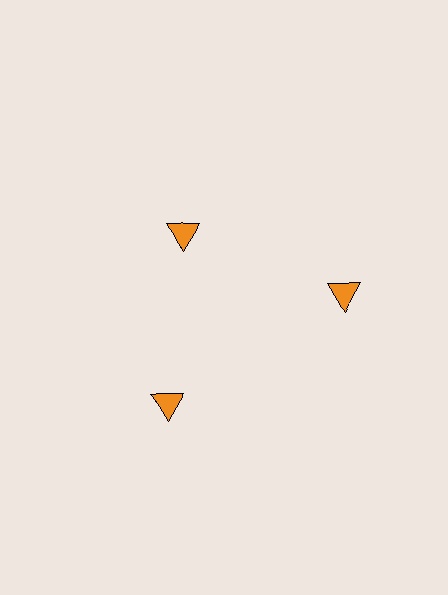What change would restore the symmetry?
The symmetry would be restored by moving it outward, back onto the ring so that all 3 triangles sit at equal angles and equal distance from the center.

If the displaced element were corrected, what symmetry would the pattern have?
It would have 3-fold rotational symmetry — the pattern would map onto itself every 120 degrees.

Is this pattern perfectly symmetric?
No. The 3 orange triangles are arranged in a ring, but one element near the 11 o'clock position is pulled inward toward the center, breaking the 3-fold rotational symmetry.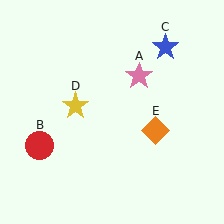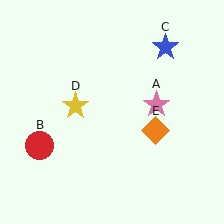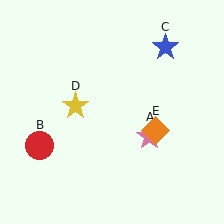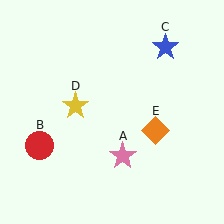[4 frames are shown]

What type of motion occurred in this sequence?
The pink star (object A) rotated clockwise around the center of the scene.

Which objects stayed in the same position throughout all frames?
Red circle (object B) and blue star (object C) and yellow star (object D) and orange diamond (object E) remained stationary.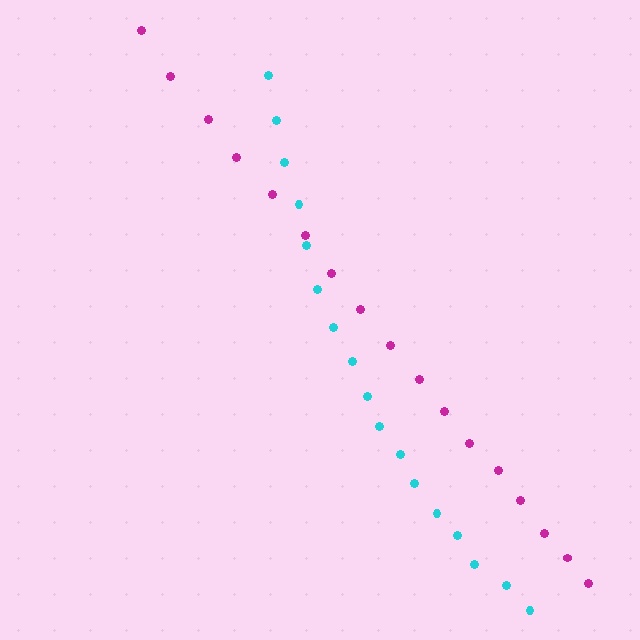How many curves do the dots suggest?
There are 2 distinct paths.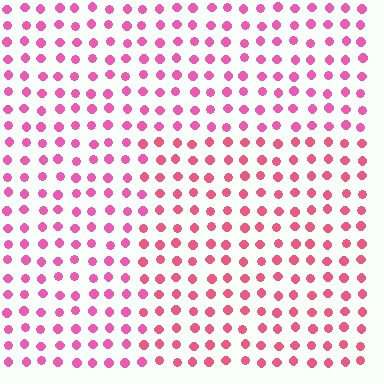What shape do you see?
I see a rectangle.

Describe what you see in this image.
The image is filled with small pink elements in a uniform arrangement. A rectangle-shaped region is visible where the elements are tinted to a slightly different hue, forming a subtle color boundary.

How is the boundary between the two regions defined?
The boundary is defined purely by a slight shift in hue (about 20 degrees). Spacing, size, and orientation are identical on both sides.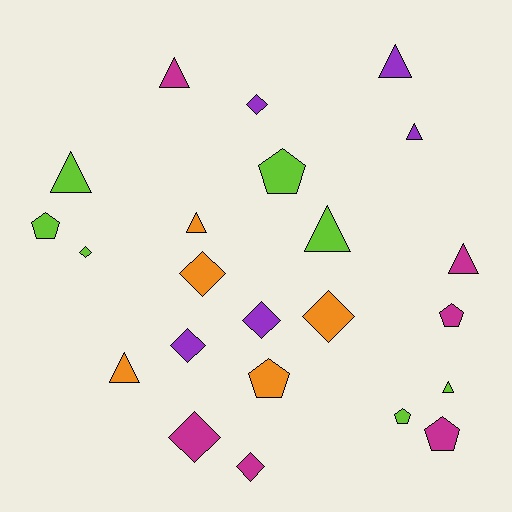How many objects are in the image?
There are 23 objects.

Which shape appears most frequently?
Triangle, with 9 objects.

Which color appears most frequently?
Lime, with 7 objects.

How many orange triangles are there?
There are 2 orange triangles.